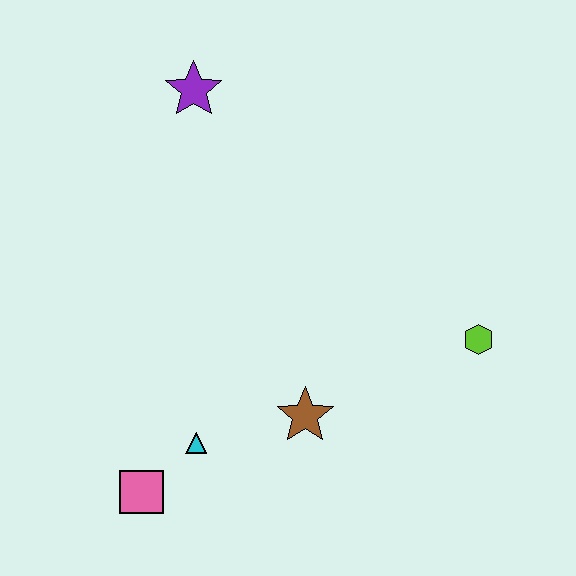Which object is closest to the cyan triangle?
The pink square is closest to the cyan triangle.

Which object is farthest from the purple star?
The pink square is farthest from the purple star.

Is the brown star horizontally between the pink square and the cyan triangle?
No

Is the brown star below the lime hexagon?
Yes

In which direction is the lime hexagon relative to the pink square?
The lime hexagon is to the right of the pink square.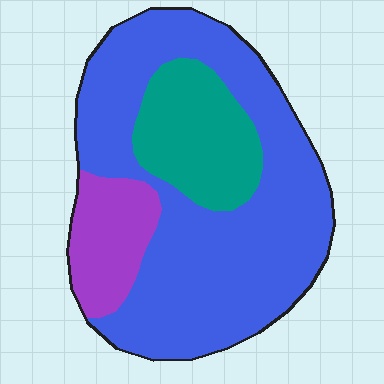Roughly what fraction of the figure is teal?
Teal covers 20% of the figure.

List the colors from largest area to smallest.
From largest to smallest: blue, teal, purple.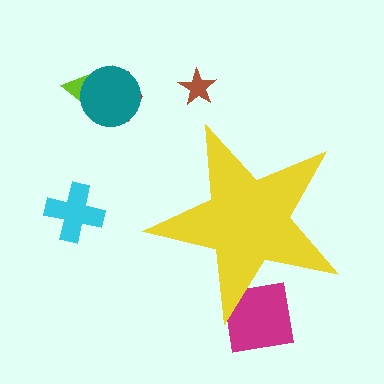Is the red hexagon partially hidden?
No, the red hexagon is fully visible.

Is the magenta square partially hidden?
Yes, the magenta square is partially hidden behind the yellow star.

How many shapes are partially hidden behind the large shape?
1 shape is partially hidden.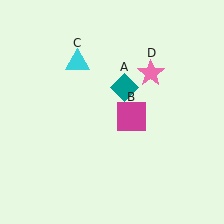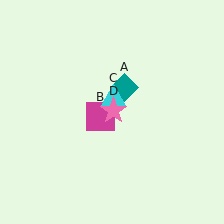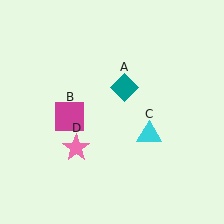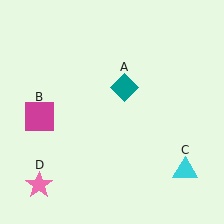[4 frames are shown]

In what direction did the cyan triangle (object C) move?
The cyan triangle (object C) moved down and to the right.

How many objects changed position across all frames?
3 objects changed position: magenta square (object B), cyan triangle (object C), pink star (object D).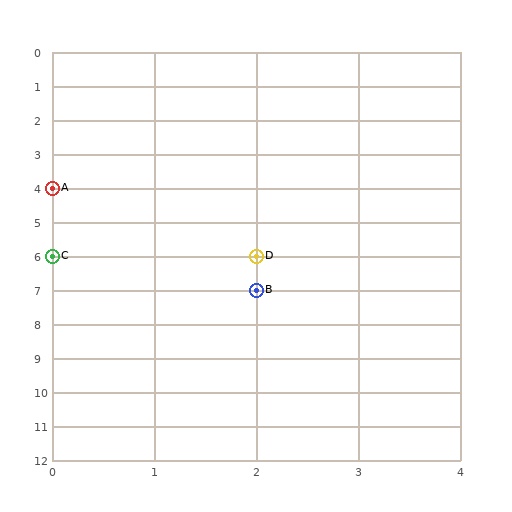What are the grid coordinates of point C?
Point C is at grid coordinates (0, 6).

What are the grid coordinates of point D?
Point D is at grid coordinates (2, 6).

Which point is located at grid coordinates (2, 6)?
Point D is at (2, 6).